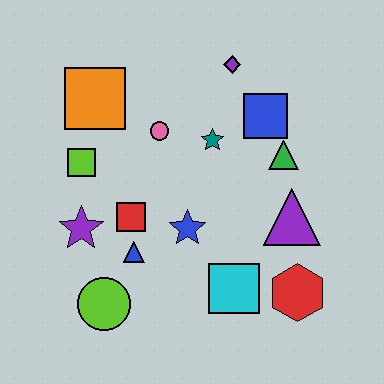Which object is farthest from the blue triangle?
The purple diamond is farthest from the blue triangle.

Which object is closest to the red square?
The blue triangle is closest to the red square.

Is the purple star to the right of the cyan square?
No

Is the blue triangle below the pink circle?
Yes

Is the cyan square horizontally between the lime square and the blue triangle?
No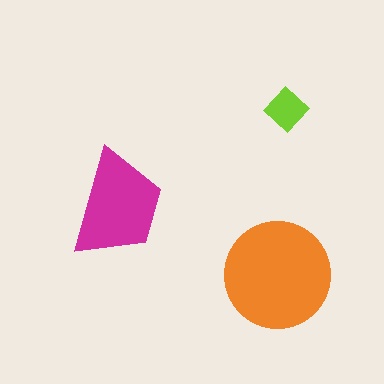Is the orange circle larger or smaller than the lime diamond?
Larger.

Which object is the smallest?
The lime diamond.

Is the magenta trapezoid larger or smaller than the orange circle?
Smaller.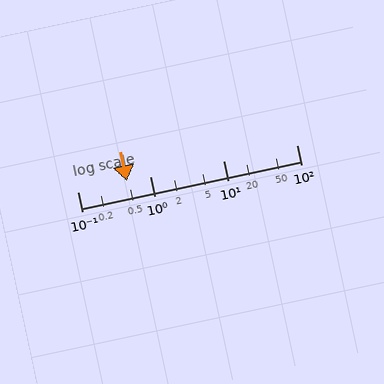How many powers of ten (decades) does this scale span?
The scale spans 3 decades, from 0.1 to 100.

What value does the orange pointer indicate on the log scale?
The pointer indicates approximately 0.47.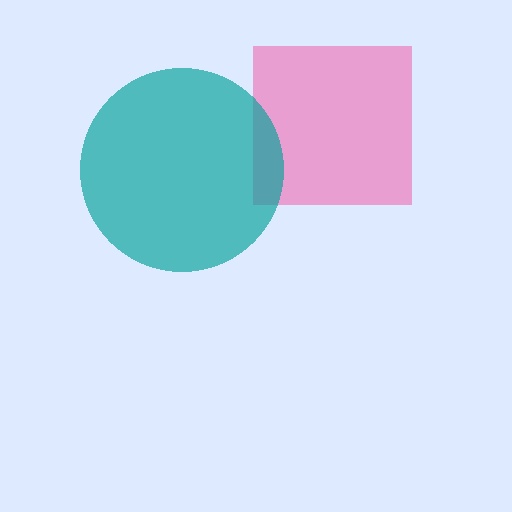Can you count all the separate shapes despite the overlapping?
Yes, there are 2 separate shapes.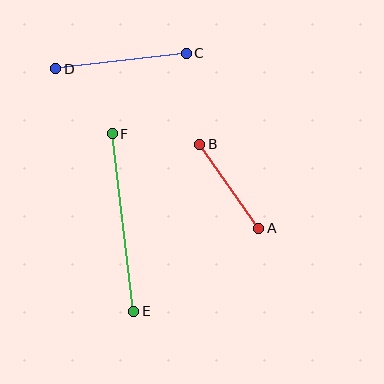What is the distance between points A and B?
The distance is approximately 102 pixels.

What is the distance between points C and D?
The distance is approximately 131 pixels.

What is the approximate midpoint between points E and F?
The midpoint is at approximately (123, 222) pixels.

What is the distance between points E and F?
The distance is approximately 179 pixels.